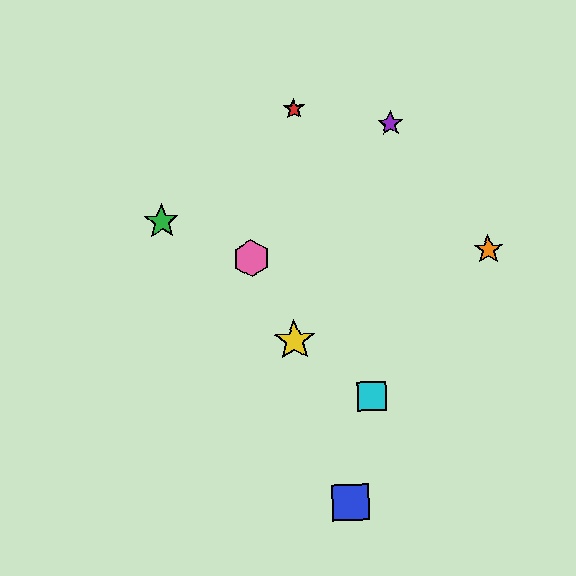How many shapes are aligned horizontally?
2 shapes (the orange star, the pink hexagon) are aligned horizontally.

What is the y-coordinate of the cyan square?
The cyan square is at y≈396.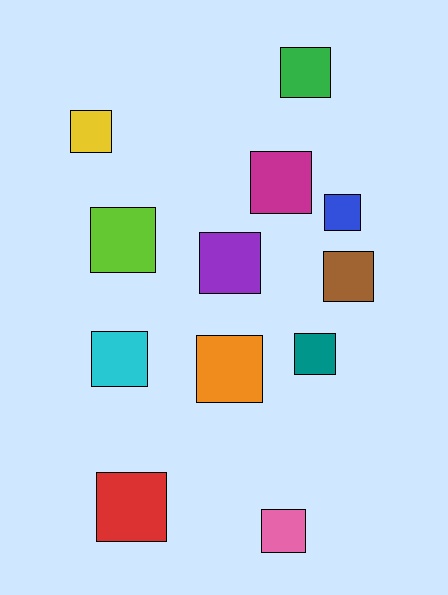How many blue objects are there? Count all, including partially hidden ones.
There is 1 blue object.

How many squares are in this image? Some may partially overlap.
There are 12 squares.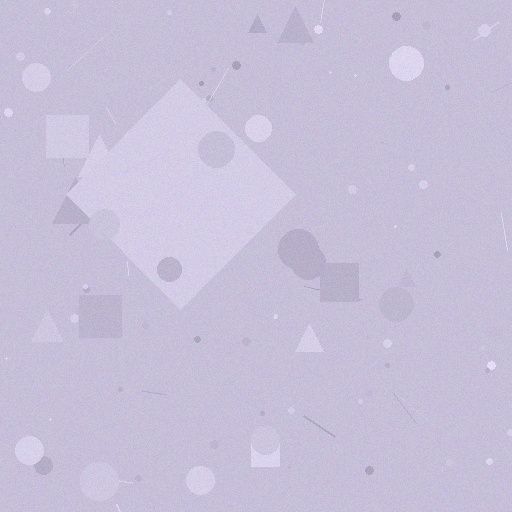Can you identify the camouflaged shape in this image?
The camouflaged shape is a diamond.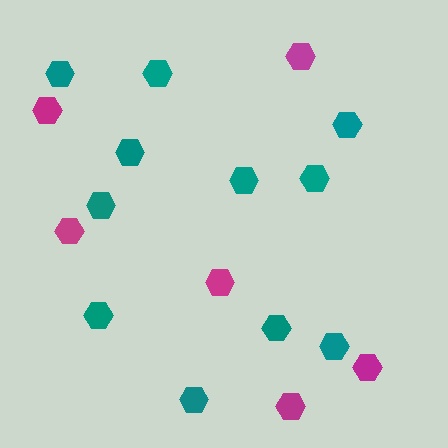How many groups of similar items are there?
There are 2 groups: one group of teal hexagons (11) and one group of magenta hexagons (6).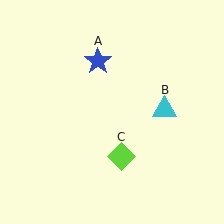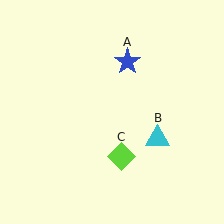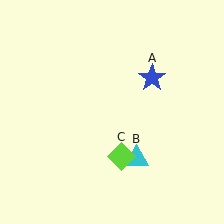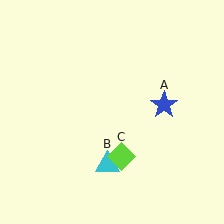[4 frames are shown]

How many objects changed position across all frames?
2 objects changed position: blue star (object A), cyan triangle (object B).